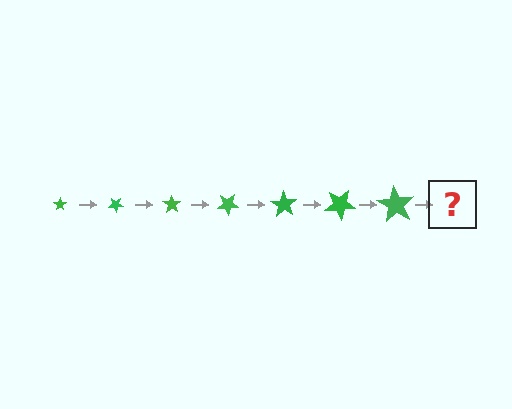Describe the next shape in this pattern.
It should be a star, larger than the previous one and rotated 245 degrees from the start.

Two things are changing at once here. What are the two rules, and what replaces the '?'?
The two rules are that the star grows larger each step and it rotates 35 degrees each step. The '?' should be a star, larger than the previous one and rotated 245 degrees from the start.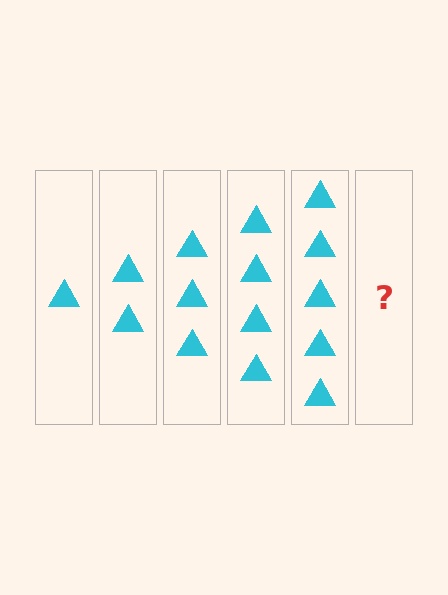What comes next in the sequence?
The next element should be 6 triangles.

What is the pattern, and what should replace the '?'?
The pattern is that each step adds one more triangle. The '?' should be 6 triangles.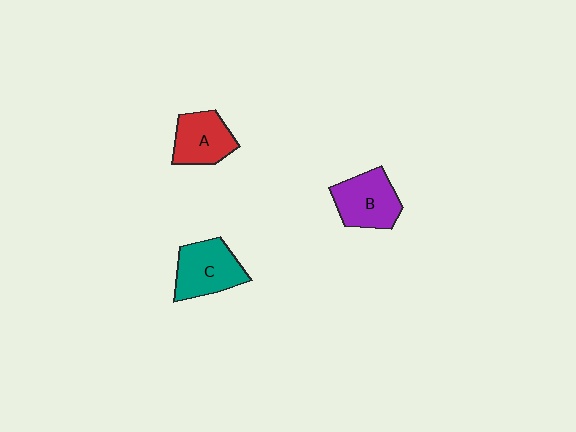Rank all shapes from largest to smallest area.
From largest to smallest: C (teal), B (purple), A (red).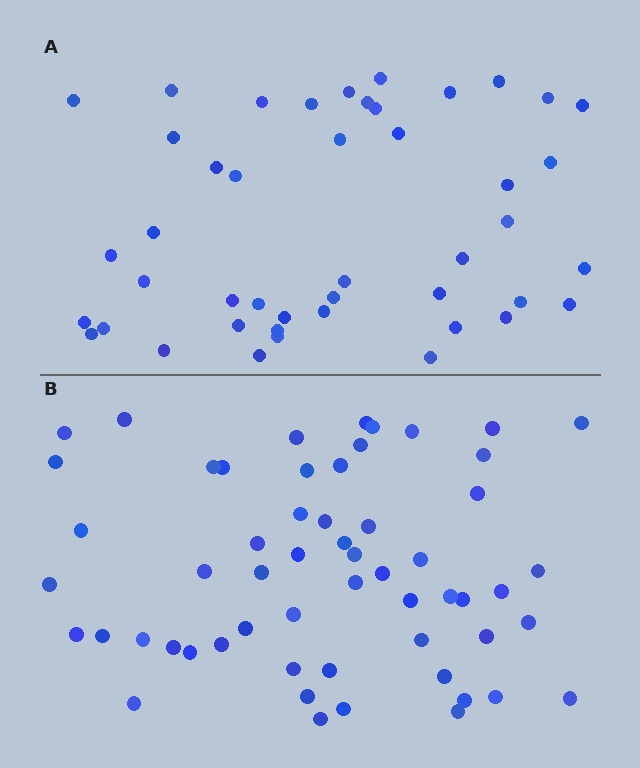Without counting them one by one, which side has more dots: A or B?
Region B (the bottom region) has more dots.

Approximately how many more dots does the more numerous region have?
Region B has roughly 12 or so more dots than region A.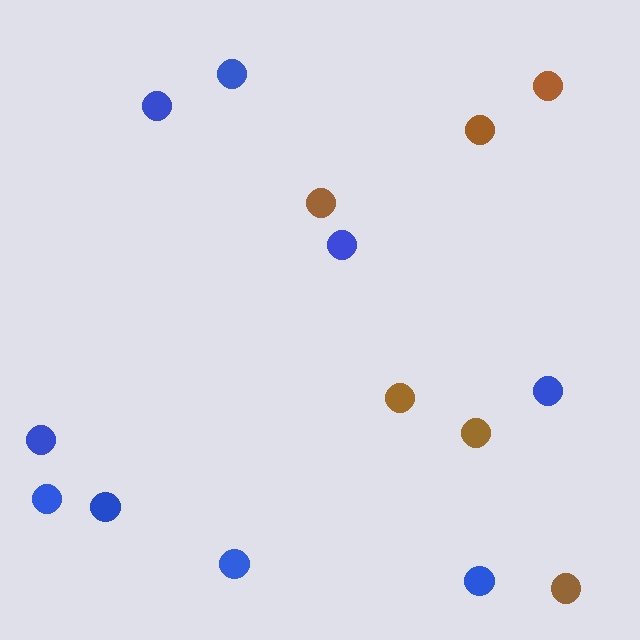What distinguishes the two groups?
There are 2 groups: one group of blue circles (9) and one group of brown circles (6).